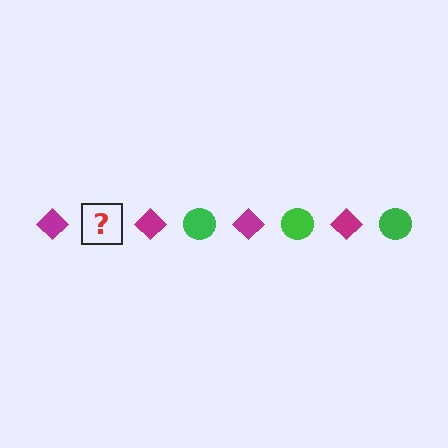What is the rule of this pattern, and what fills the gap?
The rule is that the pattern alternates between magenta diamond and green circle. The gap should be filled with a green circle.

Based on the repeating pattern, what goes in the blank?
The blank should be a green circle.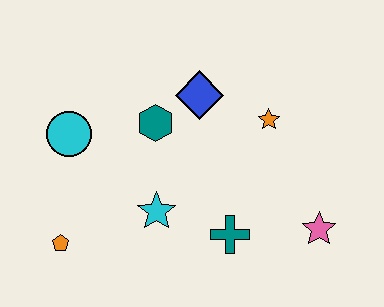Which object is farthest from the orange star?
The orange pentagon is farthest from the orange star.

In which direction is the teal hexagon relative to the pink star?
The teal hexagon is to the left of the pink star.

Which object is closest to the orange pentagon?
The cyan star is closest to the orange pentagon.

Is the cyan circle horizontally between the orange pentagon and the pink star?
Yes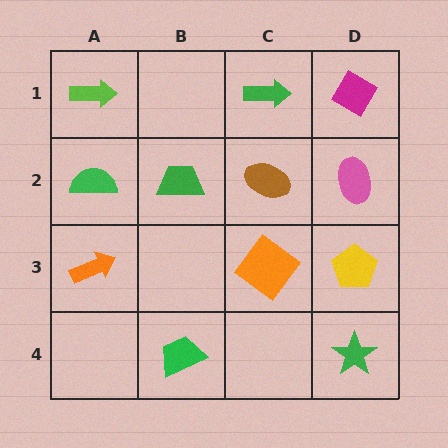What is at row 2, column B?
A green trapezoid.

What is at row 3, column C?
An orange diamond.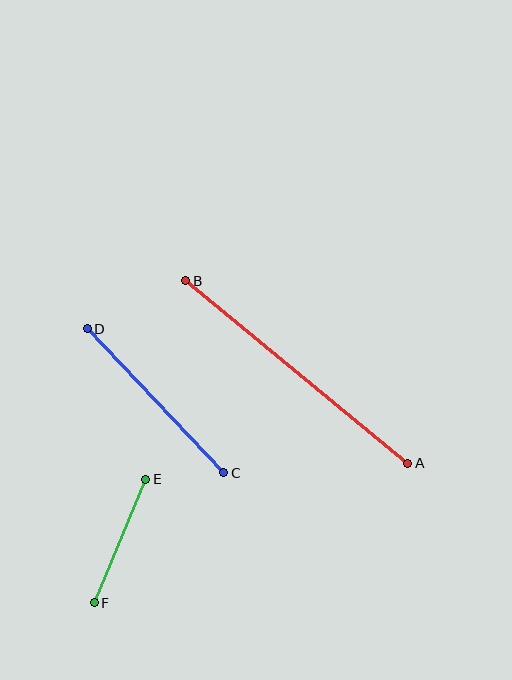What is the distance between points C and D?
The distance is approximately 199 pixels.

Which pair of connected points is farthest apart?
Points A and B are farthest apart.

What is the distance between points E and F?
The distance is approximately 134 pixels.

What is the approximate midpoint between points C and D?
The midpoint is at approximately (156, 401) pixels.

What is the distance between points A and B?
The distance is approximately 287 pixels.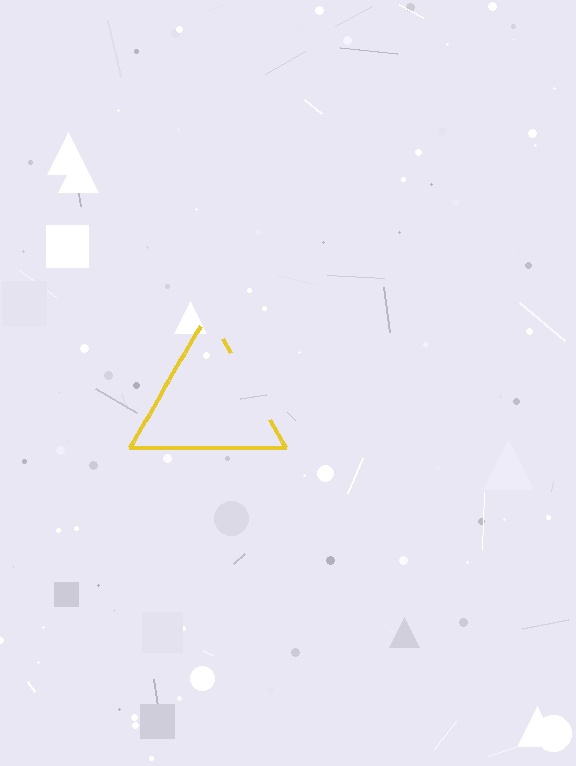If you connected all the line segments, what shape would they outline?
They would outline a triangle.